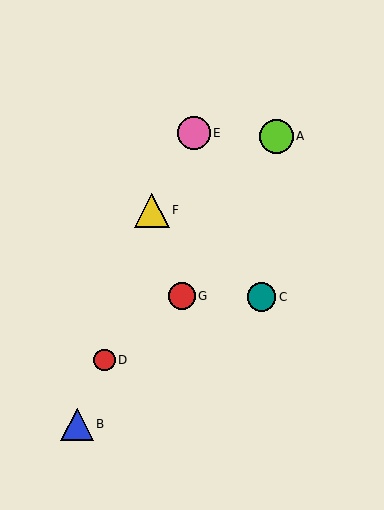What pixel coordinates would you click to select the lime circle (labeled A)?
Click at (276, 136) to select the lime circle A.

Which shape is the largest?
The yellow triangle (labeled F) is the largest.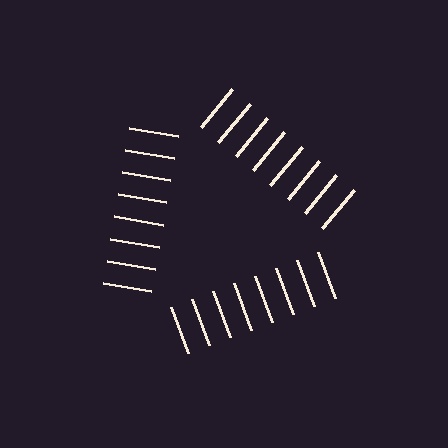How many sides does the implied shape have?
3 sides — the line-ends trace a triangle.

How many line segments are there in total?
24 — 8 along each of the 3 edges.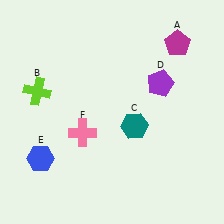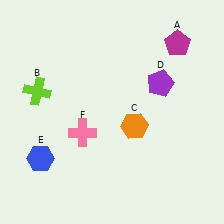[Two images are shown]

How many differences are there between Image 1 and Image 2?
There is 1 difference between the two images.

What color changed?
The hexagon (C) changed from teal in Image 1 to orange in Image 2.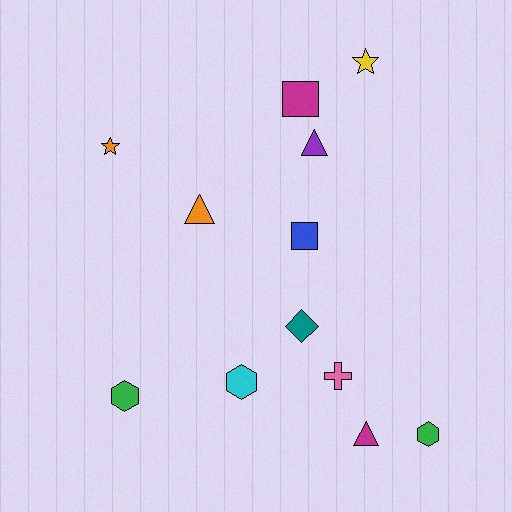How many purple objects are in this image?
There is 1 purple object.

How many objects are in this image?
There are 12 objects.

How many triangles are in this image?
There are 3 triangles.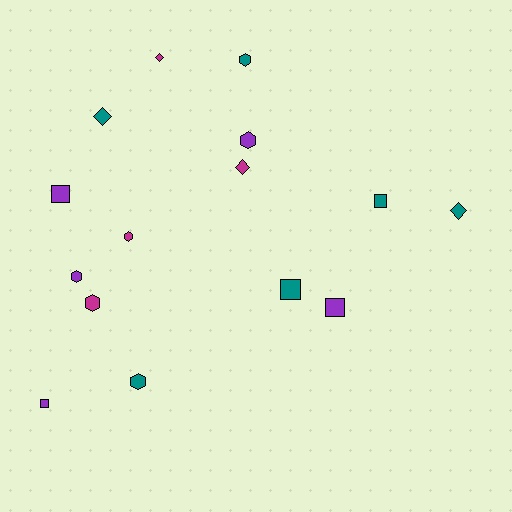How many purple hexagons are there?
There are 2 purple hexagons.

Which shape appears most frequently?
Hexagon, with 6 objects.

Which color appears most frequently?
Teal, with 6 objects.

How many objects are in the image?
There are 15 objects.